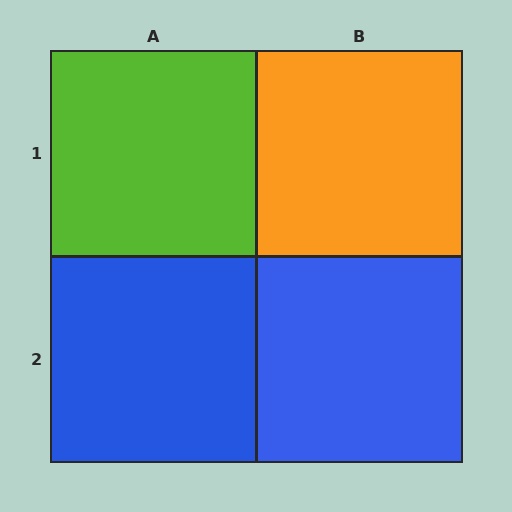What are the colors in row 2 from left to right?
Blue, blue.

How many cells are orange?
1 cell is orange.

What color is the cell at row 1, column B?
Orange.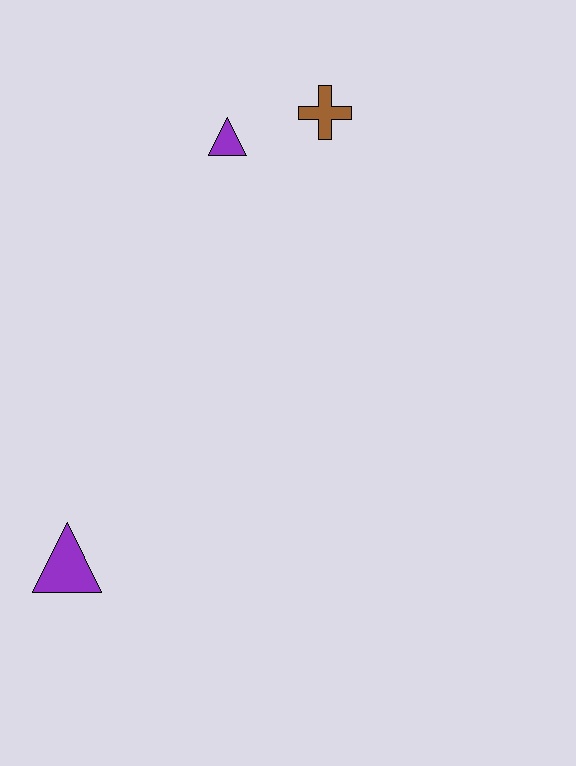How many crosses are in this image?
There is 1 cross.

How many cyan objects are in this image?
There are no cyan objects.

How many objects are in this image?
There are 3 objects.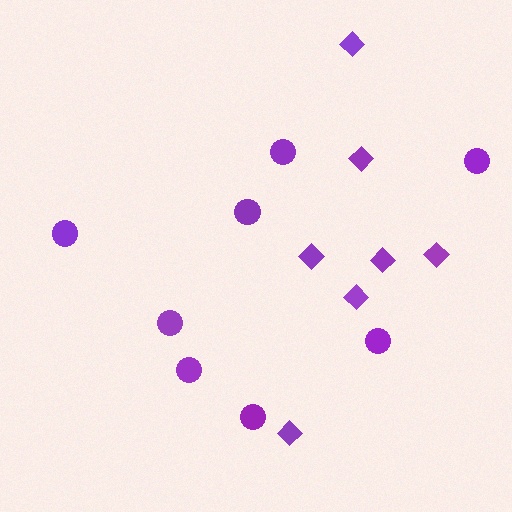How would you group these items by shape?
There are 2 groups: one group of diamonds (7) and one group of circles (8).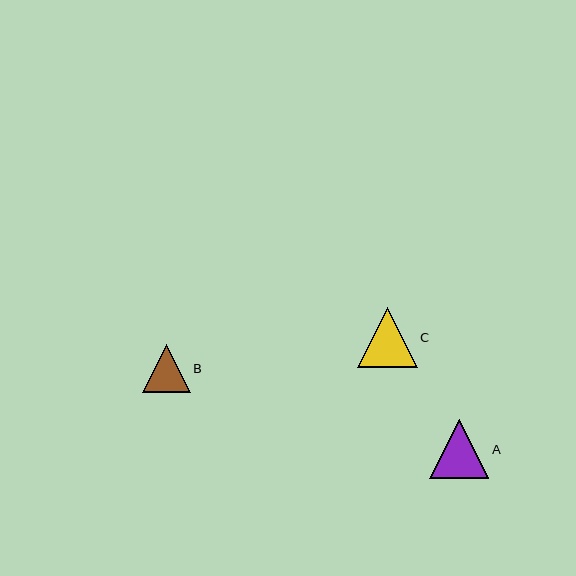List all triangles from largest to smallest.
From largest to smallest: C, A, B.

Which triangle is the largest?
Triangle C is the largest with a size of approximately 60 pixels.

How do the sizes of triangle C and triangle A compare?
Triangle C and triangle A are approximately the same size.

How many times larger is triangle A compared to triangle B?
Triangle A is approximately 1.2 times the size of triangle B.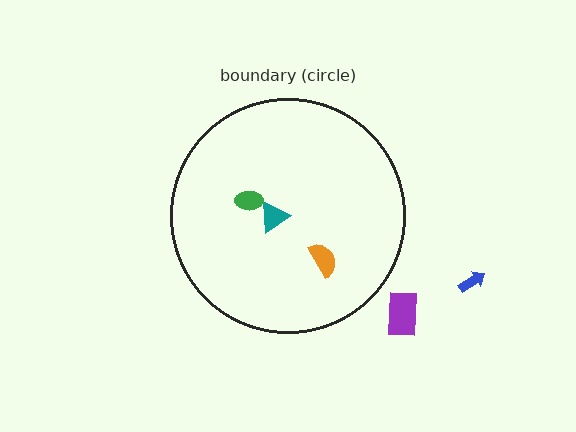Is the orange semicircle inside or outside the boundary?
Inside.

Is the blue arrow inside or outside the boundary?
Outside.